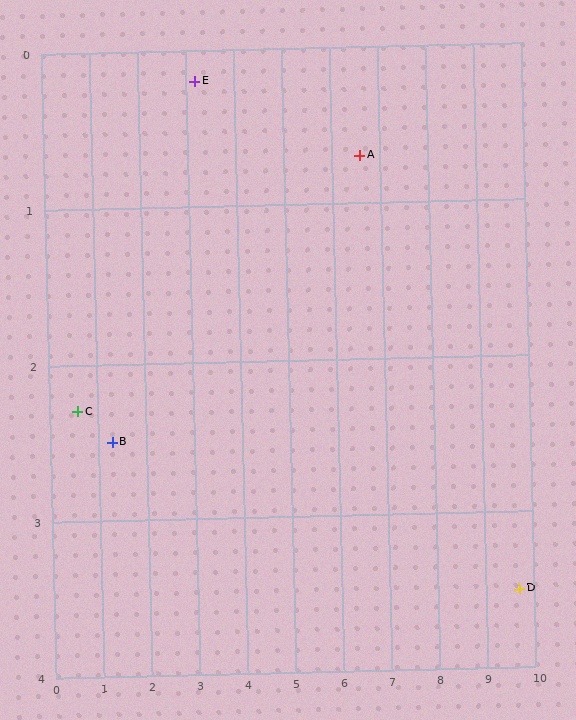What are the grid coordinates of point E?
Point E is at approximately (3.2, 0.2).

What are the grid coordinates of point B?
Point B is at approximately (1.3, 2.5).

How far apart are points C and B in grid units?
Points C and B are about 0.7 grid units apart.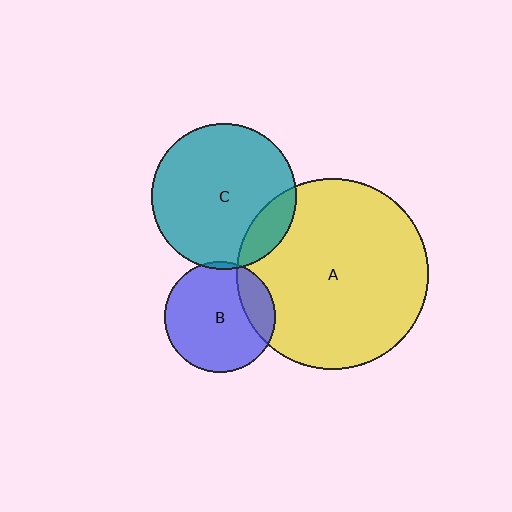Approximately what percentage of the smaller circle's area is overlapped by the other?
Approximately 15%.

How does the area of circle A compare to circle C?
Approximately 1.7 times.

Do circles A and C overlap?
Yes.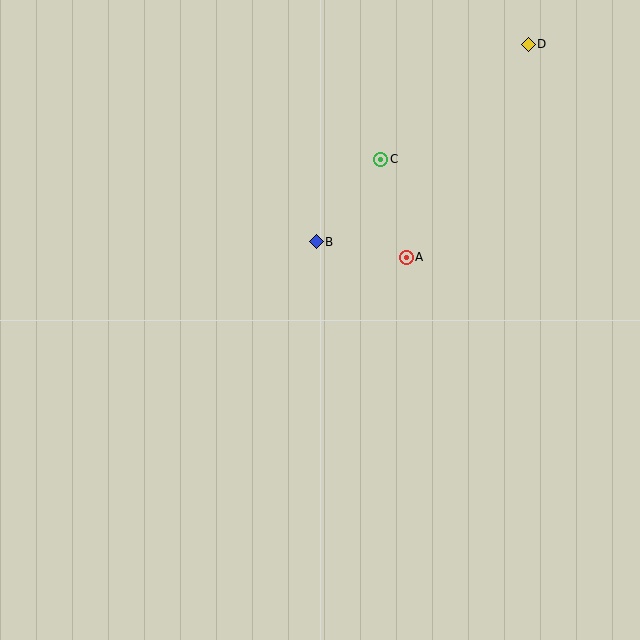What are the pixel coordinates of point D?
Point D is at (528, 44).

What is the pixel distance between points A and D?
The distance between A and D is 245 pixels.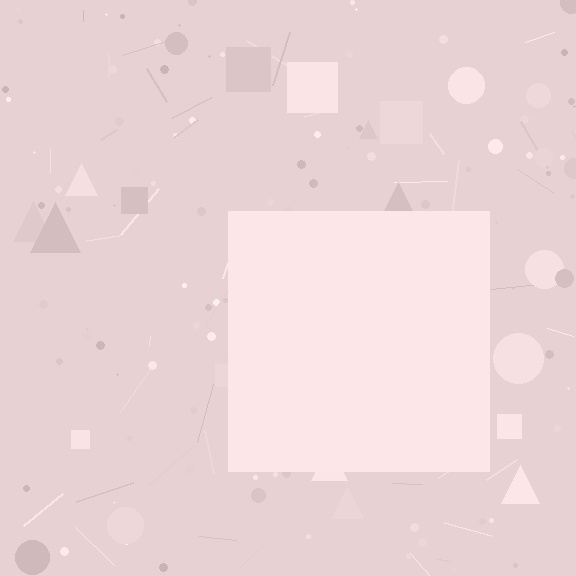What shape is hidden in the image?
A square is hidden in the image.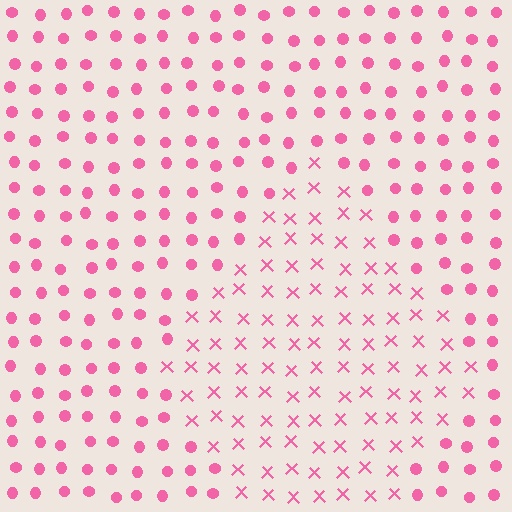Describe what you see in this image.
The image is filled with small pink elements arranged in a uniform grid. A diamond-shaped region contains X marks, while the surrounding area contains circles. The boundary is defined purely by the change in element shape.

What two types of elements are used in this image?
The image uses X marks inside the diamond region and circles outside it.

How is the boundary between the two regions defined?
The boundary is defined by a change in element shape: X marks inside vs. circles outside. All elements share the same color and spacing.